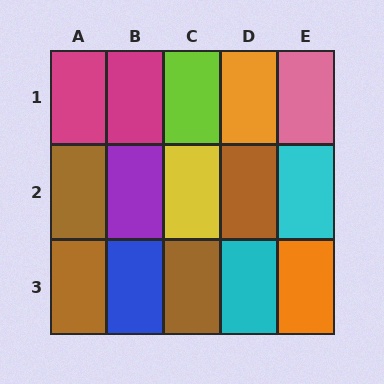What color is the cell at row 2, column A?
Brown.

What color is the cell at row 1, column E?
Pink.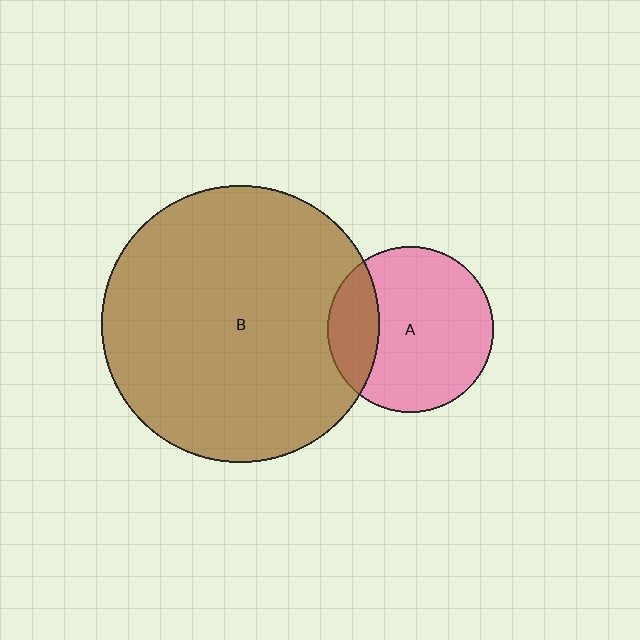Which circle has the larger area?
Circle B (brown).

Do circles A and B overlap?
Yes.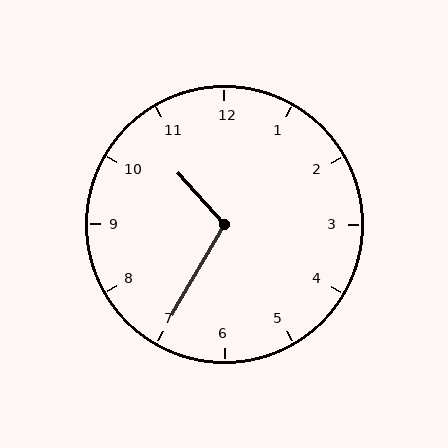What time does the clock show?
10:35.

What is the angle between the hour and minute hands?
Approximately 108 degrees.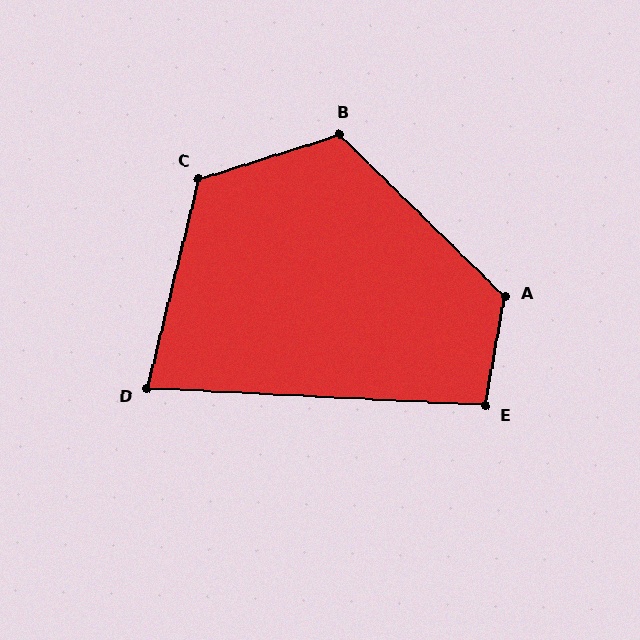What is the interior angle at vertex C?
Approximately 121 degrees (obtuse).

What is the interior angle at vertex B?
Approximately 118 degrees (obtuse).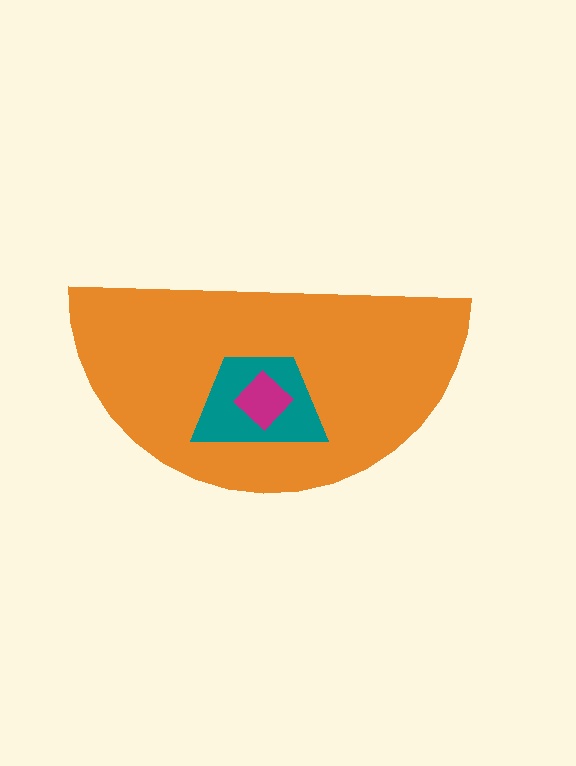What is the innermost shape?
The magenta diamond.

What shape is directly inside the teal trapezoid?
The magenta diamond.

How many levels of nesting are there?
3.